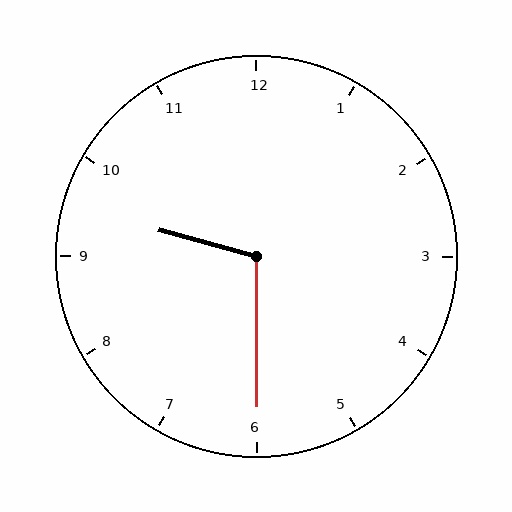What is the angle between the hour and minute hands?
Approximately 105 degrees.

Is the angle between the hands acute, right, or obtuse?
It is obtuse.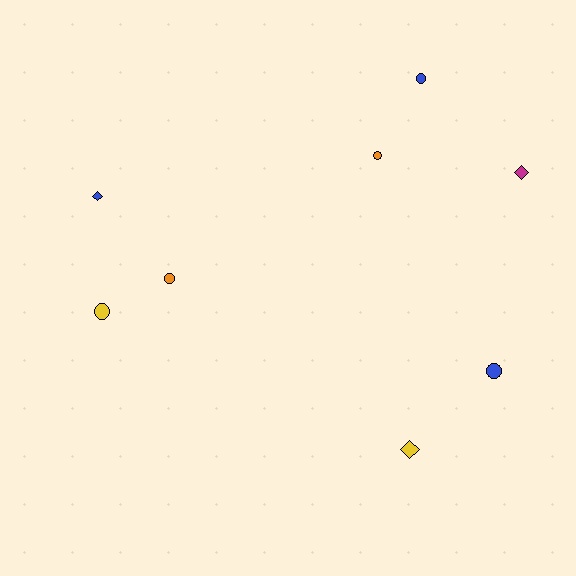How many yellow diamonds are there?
There is 1 yellow diamond.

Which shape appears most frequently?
Circle, with 5 objects.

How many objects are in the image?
There are 8 objects.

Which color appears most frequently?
Blue, with 3 objects.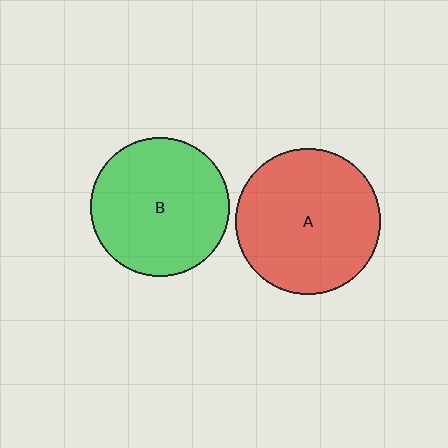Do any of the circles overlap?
No, none of the circles overlap.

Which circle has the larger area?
Circle A (red).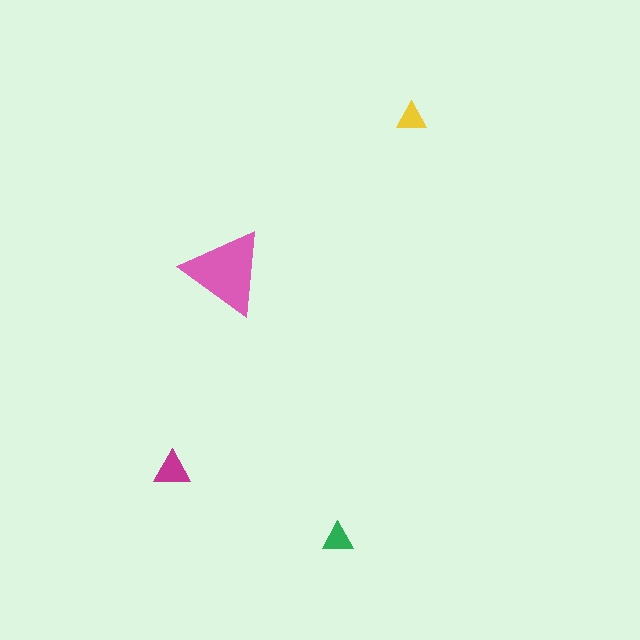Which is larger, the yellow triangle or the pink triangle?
The pink one.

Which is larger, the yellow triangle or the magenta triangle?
The magenta one.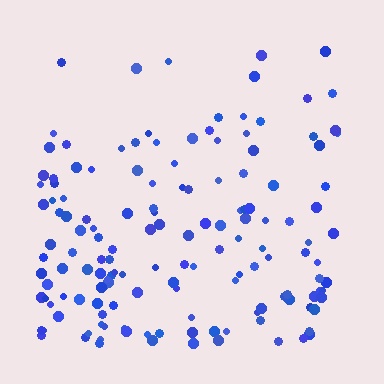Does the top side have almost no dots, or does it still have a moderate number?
Still a moderate number, just noticeably fewer than the bottom.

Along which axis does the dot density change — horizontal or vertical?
Vertical.